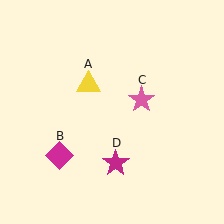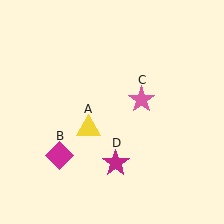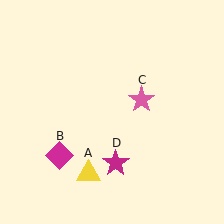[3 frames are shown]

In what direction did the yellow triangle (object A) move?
The yellow triangle (object A) moved down.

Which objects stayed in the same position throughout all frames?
Magenta diamond (object B) and pink star (object C) and magenta star (object D) remained stationary.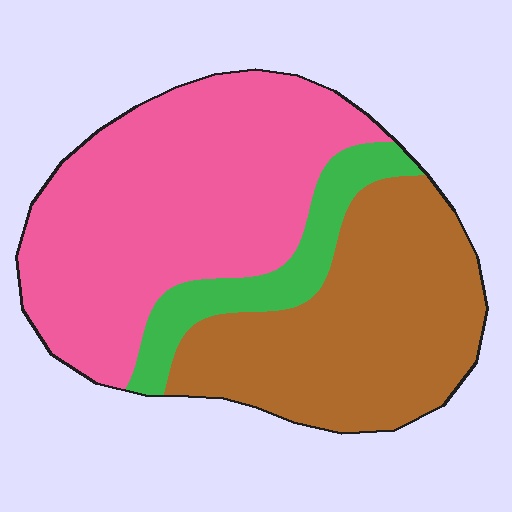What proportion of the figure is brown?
Brown covers 38% of the figure.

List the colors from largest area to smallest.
From largest to smallest: pink, brown, green.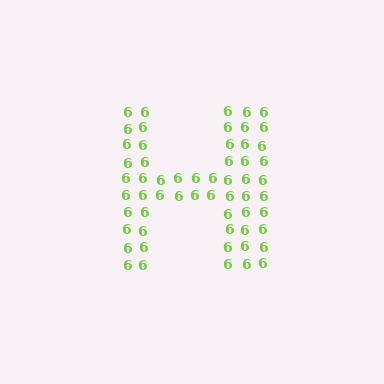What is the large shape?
The large shape is the letter H.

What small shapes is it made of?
It is made of small digit 6's.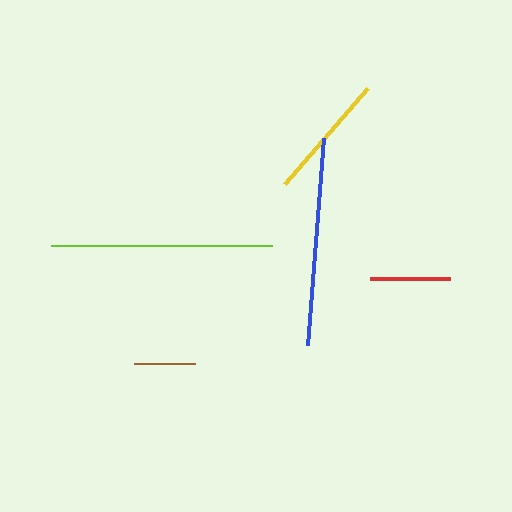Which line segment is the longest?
The lime line is the longest at approximately 221 pixels.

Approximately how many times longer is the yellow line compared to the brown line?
The yellow line is approximately 2.1 times the length of the brown line.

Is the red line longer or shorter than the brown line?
The red line is longer than the brown line.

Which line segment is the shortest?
The brown line is the shortest at approximately 61 pixels.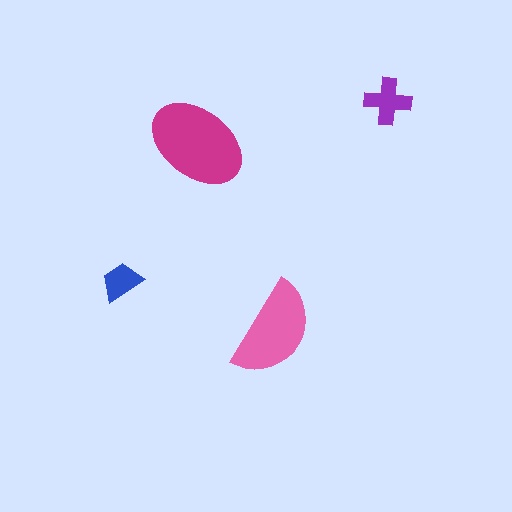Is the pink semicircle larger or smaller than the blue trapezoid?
Larger.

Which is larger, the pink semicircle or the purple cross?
The pink semicircle.